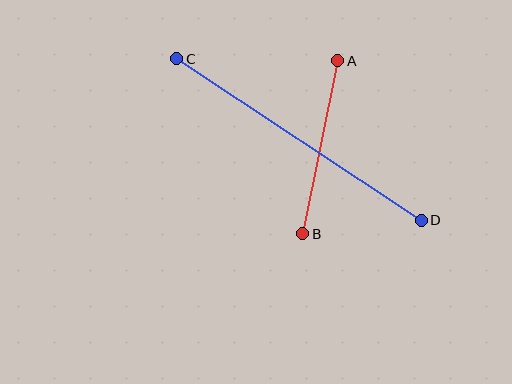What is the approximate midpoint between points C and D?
The midpoint is at approximately (299, 140) pixels.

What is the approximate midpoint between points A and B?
The midpoint is at approximately (320, 147) pixels.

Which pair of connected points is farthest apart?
Points C and D are farthest apart.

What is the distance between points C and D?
The distance is approximately 293 pixels.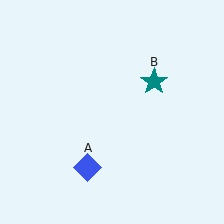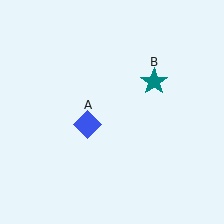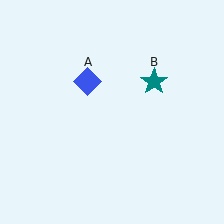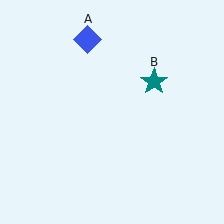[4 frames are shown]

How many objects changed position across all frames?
1 object changed position: blue diamond (object A).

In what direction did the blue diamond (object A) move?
The blue diamond (object A) moved up.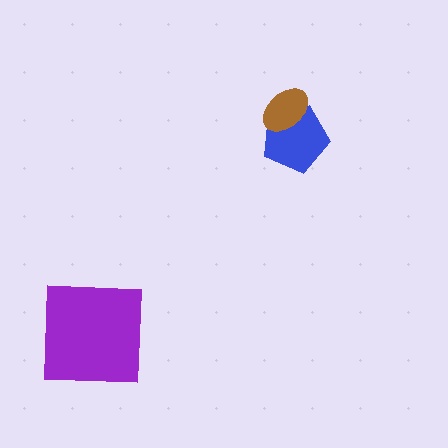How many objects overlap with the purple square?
0 objects overlap with the purple square.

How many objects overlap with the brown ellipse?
1 object overlaps with the brown ellipse.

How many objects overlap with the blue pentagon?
1 object overlaps with the blue pentagon.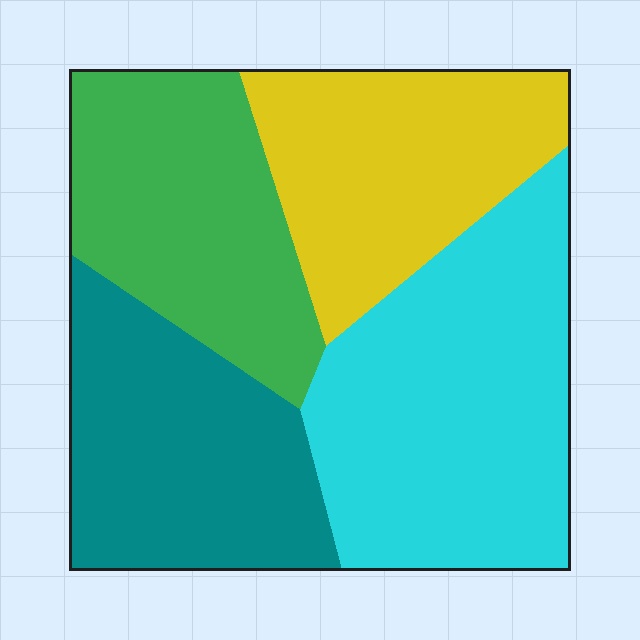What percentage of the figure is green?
Green covers roughly 20% of the figure.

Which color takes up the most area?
Cyan, at roughly 30%.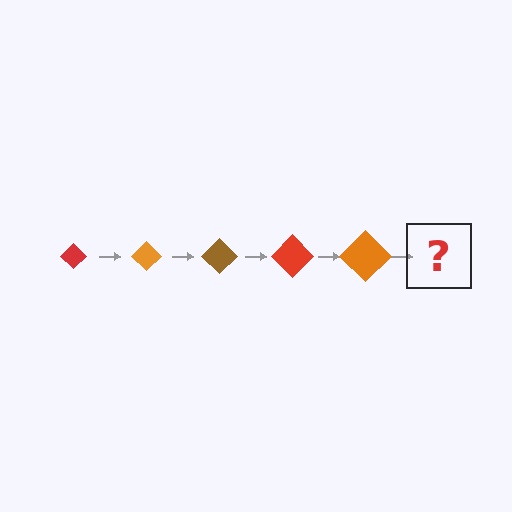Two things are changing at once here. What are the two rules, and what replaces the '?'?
The two rules are that the diamond grows larger each step and the color cycles through red, orange, and brown. The '?' should be a brown diamond, larger than the previous one.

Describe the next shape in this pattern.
It should be a brown diamond, larger than the previous one.